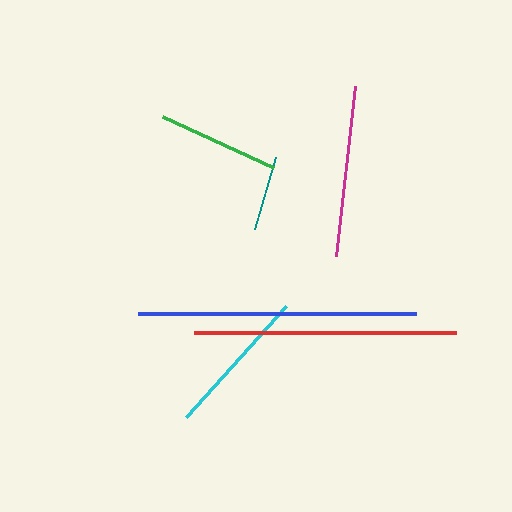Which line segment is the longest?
The blue line is the longest at approximately 277 pixels.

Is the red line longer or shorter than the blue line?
The blue line is longer than the red line.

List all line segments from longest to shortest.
From longest to shortest: blue, red, magenta, cyan, green, teal.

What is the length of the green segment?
The green segment is approximately 122 pixels long.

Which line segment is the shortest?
The teal line is the shortest at approximately 75 pixels.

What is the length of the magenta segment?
The magenta segment is approximately 171 pixels long.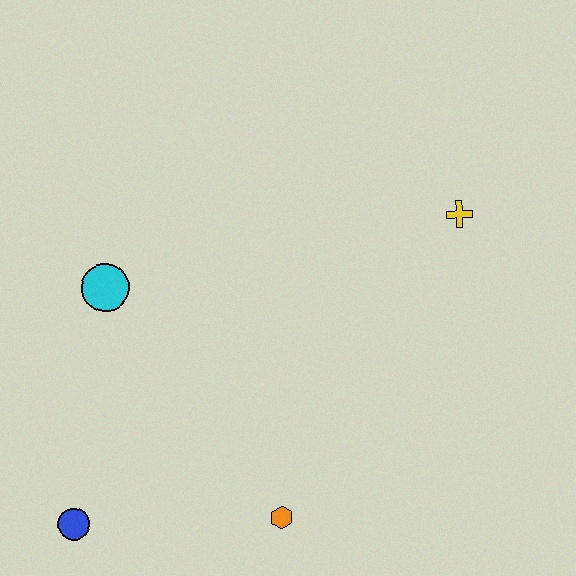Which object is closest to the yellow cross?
The orange hexagon is closest to the yellow cross.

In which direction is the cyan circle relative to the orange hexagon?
The cyan circle is above the orange hexagon.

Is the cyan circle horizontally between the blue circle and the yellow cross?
Yes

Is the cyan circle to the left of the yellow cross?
Yes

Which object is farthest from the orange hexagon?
The yellow cross is farthest from the orange hexagon.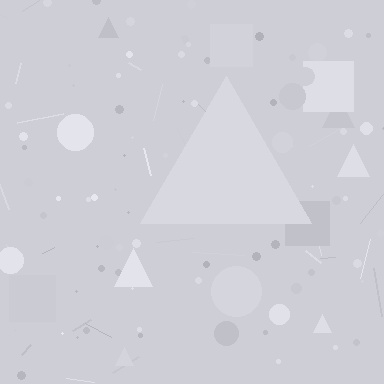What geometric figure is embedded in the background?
A triangle is embedded in the background.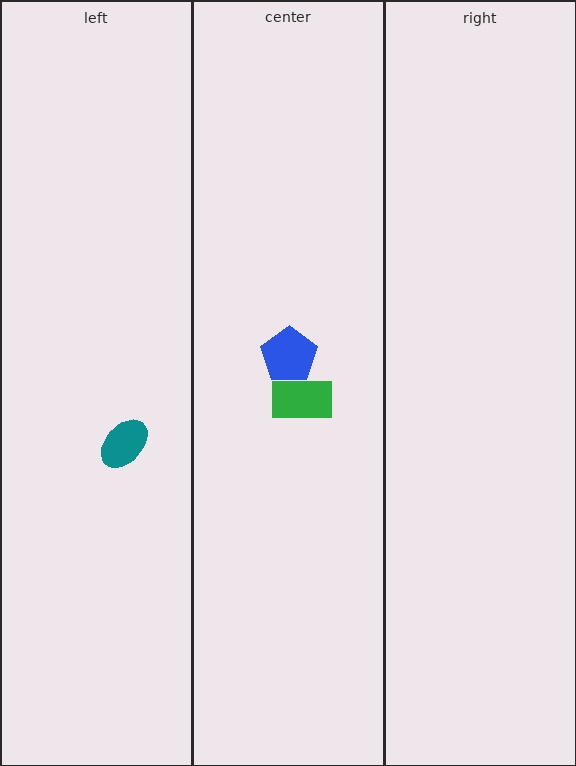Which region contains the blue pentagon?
The center region.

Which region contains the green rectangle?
The center region.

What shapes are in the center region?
The green rectangle, the blue pentagon.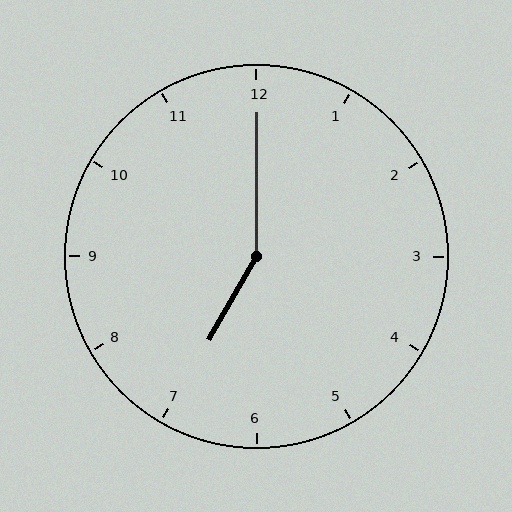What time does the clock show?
7:00.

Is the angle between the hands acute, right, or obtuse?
It is obtuse.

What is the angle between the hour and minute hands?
Approximately 150 degrees.